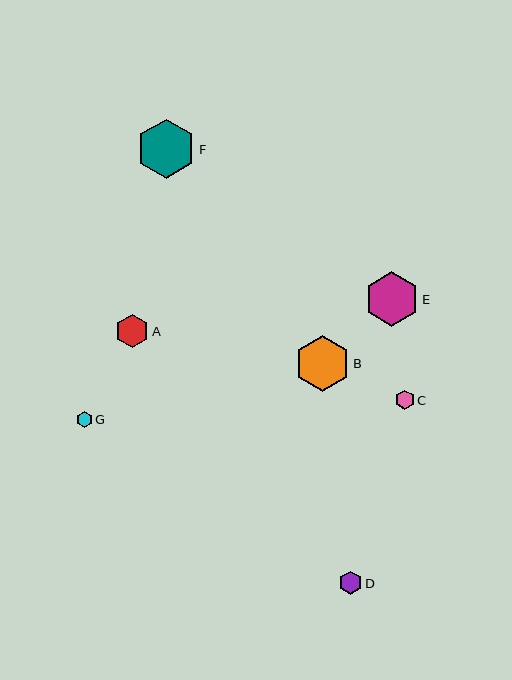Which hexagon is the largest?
Hexagon F is the largest with a size of approximately 59 pixels.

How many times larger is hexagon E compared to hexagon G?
Hexagon E is approximately 3.5 times the size of hexagon G.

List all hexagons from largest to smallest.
From largest to smallest: F, B, E, A, D, C, G.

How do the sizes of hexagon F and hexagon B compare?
Hexagon F and hexagon B are approximately the same size.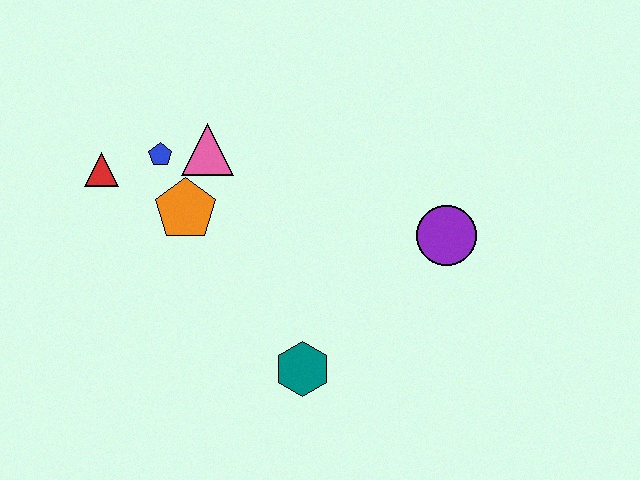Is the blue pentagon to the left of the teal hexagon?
Yes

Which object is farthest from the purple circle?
The red triangle is farthest from the purple circle.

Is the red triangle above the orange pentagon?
Yes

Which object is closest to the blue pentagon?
The pink triangle is closest to the blue pentagon.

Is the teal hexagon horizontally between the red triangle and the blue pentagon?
No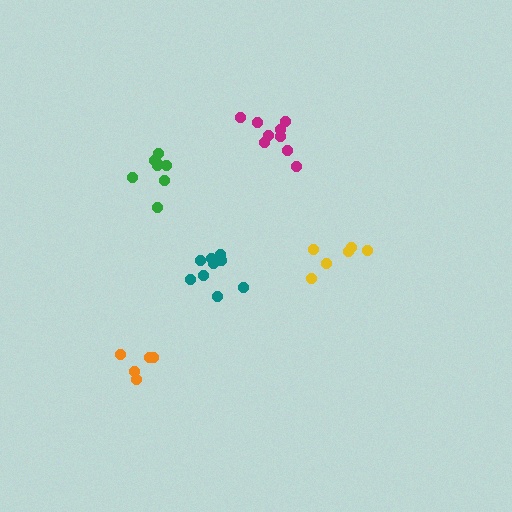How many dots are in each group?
Group 1: 5 dots, Group 2: 9 dots, Group 3: 6 dots, Group 4: 8 dots, Group 5: 9 dots (37 total).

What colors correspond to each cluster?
The clusters are colored: orange, magenta, yellow, green, teal.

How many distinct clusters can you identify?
There are 5 distinct clusters.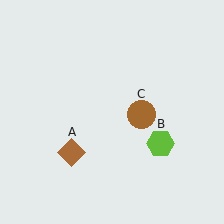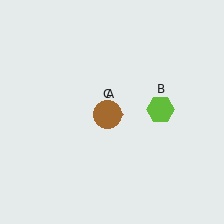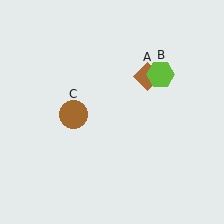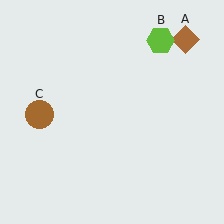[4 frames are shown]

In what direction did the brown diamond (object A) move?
The brown diamond (object A) moved up and to the right.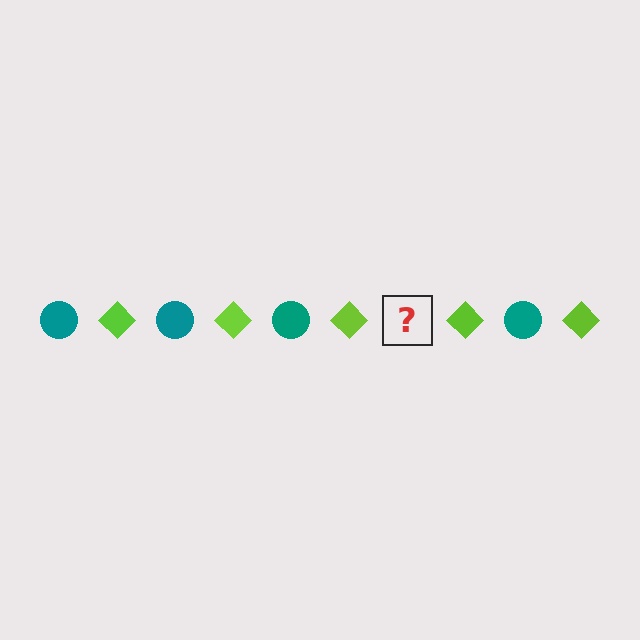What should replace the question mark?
The question mark should be replaced with a teal circle.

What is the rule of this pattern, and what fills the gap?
The rule is that the pattern alternates between teal circle and lime diamond. The gap should be filled with a teal circle.